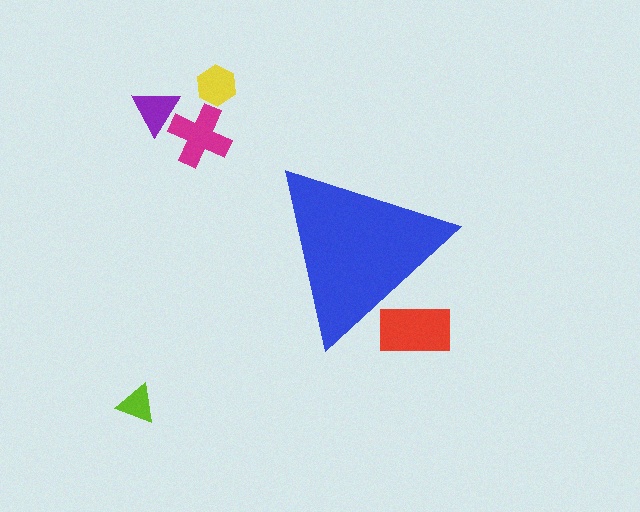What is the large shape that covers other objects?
A blue triangle.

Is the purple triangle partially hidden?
No, the purple triangle is fully visible.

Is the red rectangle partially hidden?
Yes, the red rectangle is partially hidden behind the blue triangle.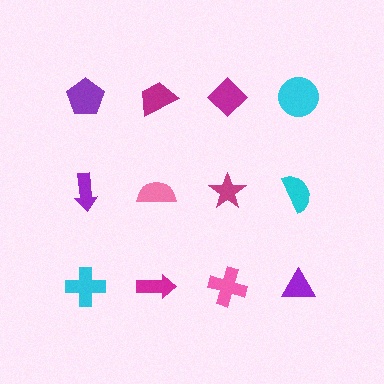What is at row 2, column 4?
A cyan semicircle.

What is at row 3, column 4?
A purple triangle.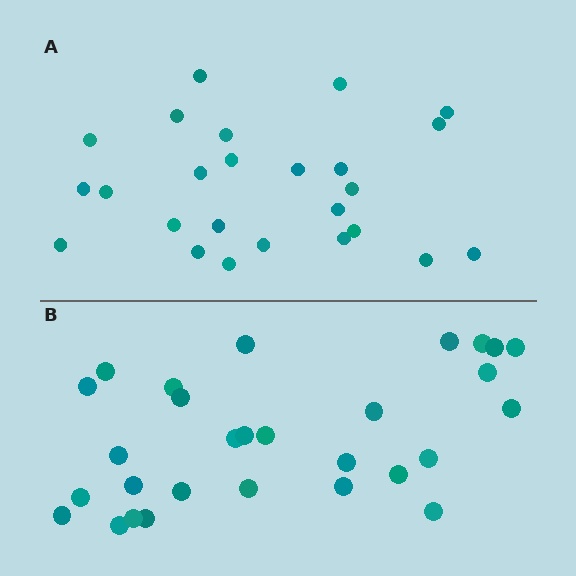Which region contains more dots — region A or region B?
Region B (the bottom region) has more dots.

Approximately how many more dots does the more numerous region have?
Region B has about 4 more dots than region A.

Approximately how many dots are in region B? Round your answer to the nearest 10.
About 30 dots. (The exact count is 29, which rounds to 30.)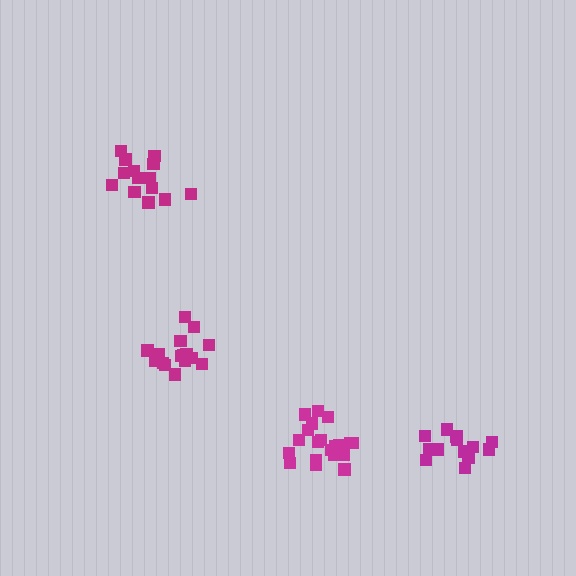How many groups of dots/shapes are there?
There are 4 groups.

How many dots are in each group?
Group 1: 14 dots, Group 2: 14 dots, Group 3: 16 dots, Group 4: 20 dots (64 total).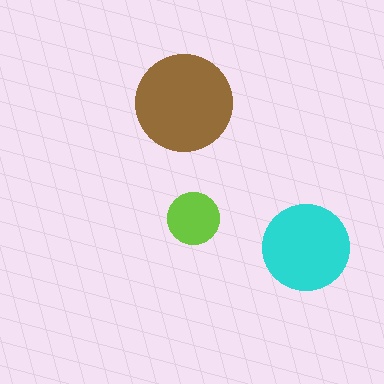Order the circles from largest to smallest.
the brown one, the cyan one, the lime one.